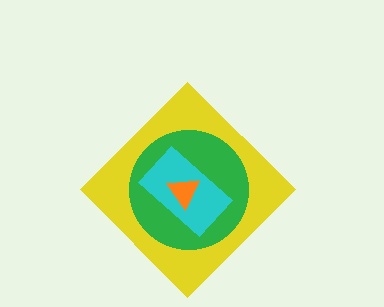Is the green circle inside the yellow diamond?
Yes.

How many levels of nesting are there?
4.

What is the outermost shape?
The yellow diamond.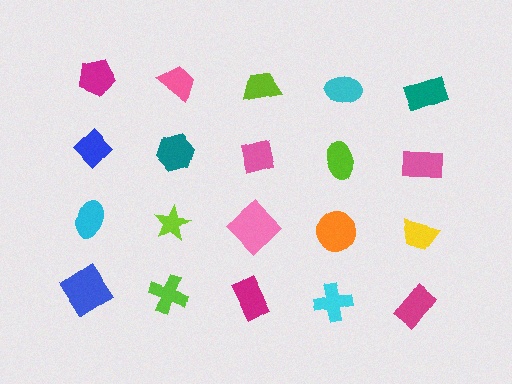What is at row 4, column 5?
A magenta rectangle.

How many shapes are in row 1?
5 shapes.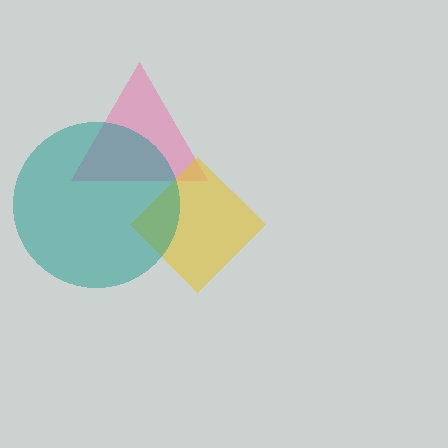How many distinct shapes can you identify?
There are 3 distinct shapes: a pink triangle, a yellow diamond, a teal circle.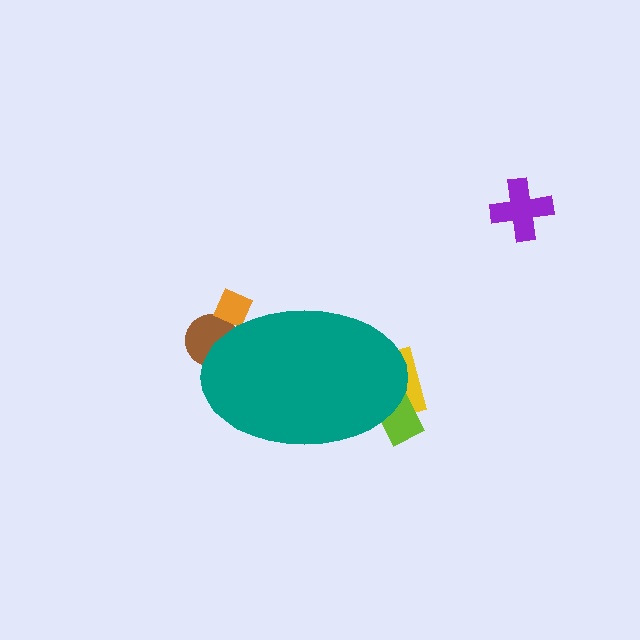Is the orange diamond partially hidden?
Yes, the orange diamond is partially hidden behind the teal ellipse.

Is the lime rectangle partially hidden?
Yes, the lime rectangle is partially hidden behind the teal ellipse.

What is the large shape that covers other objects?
A teal ellipse.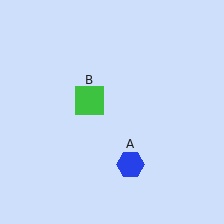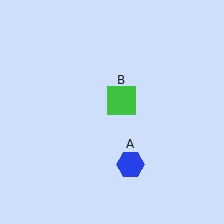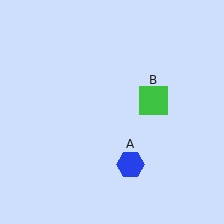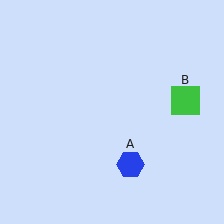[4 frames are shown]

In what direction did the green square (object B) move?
The green square (object B) moved right.